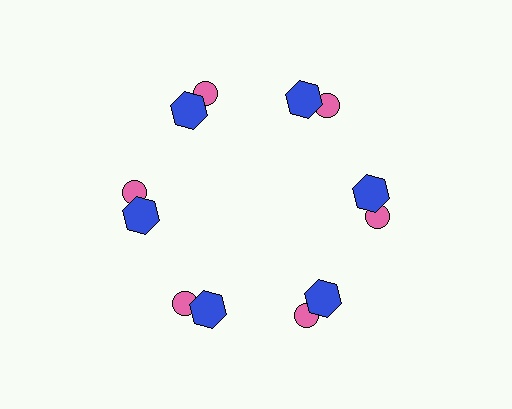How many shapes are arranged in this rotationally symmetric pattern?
There are 12 shapes, arranged in 6 groups of 2.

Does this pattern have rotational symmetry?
Yes, this pattern has 6-fold rotational symmetry. It looks the same after rotating 60 degrees around the center.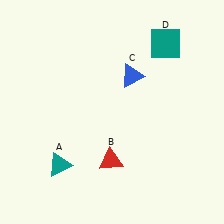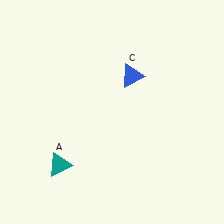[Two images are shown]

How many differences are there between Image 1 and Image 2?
There are 2 differences between the two images.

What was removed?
The red triangle (B), the teal square (D) were removed in Image 2.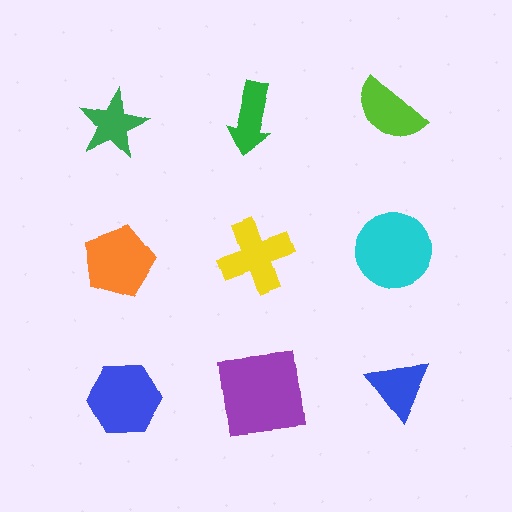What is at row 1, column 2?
A green arrow.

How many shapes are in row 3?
3 shapes.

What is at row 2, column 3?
A cyan circle.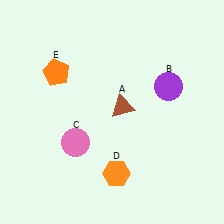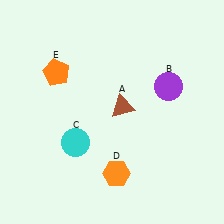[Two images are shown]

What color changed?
The circle (C) changed from pink in Image 1 to cyan in Image 2.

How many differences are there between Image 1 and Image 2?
There is 1 difference between the two images.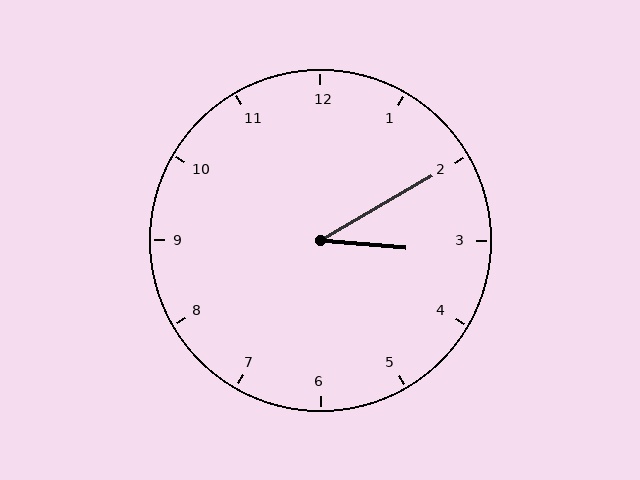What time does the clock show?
3:10.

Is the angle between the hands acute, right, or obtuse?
It is acute.